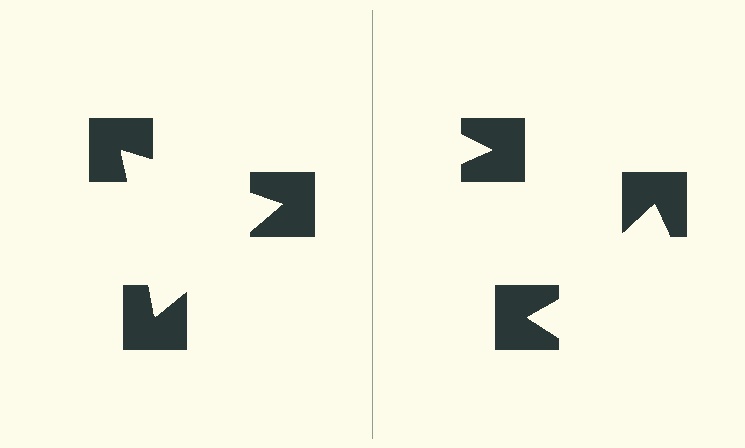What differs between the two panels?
The notched squares are positioned identically on both sides; only the wedge orientations differ. On the left they align to a triangle; on the right they are misaligned.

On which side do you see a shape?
An illusory triangle appears on the left side. On the right side the wedge cuts are rotated, so no coherent shape forms.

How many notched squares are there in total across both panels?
6 — 3 on each side.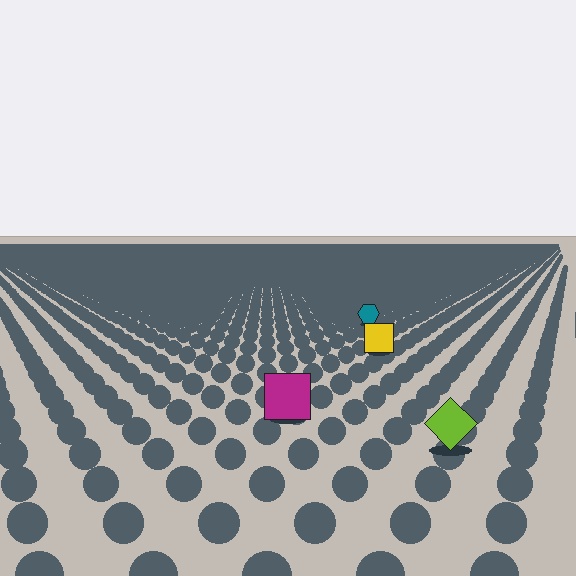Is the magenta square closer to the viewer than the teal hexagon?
Yes. The magenta square is closer — you can tell from the texture gradient: the ground texture is coarser near it.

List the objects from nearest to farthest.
From nearest to farthest: the lime diamond, the magenta square, the yellow square, the teal hexagon.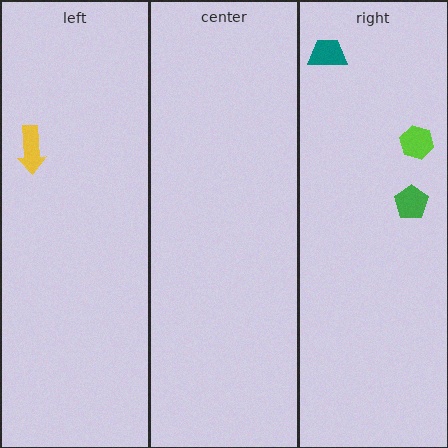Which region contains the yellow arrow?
The left region.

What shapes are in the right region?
The teal trapezoid, the green pentagon, the lime hexagon.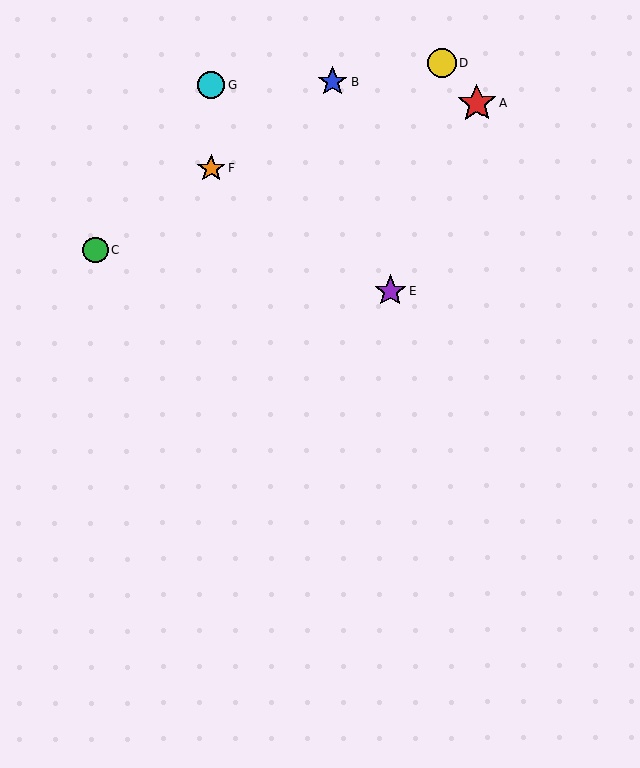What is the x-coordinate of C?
Object C is at x≈95.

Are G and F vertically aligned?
Yes, both are at x≈211.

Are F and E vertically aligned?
No, F is at x≈212 and E is at x≈390.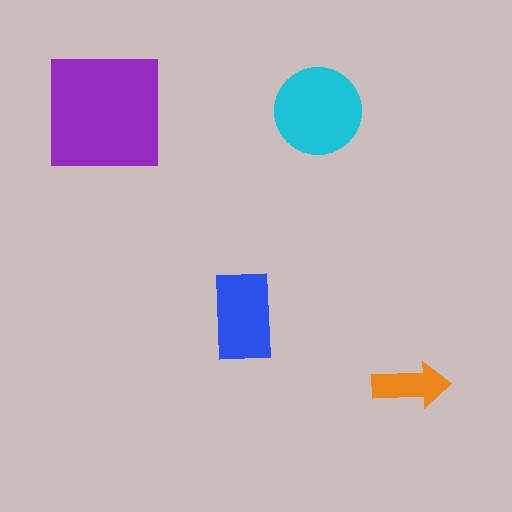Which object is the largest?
The purple square.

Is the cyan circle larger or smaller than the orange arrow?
Larger.